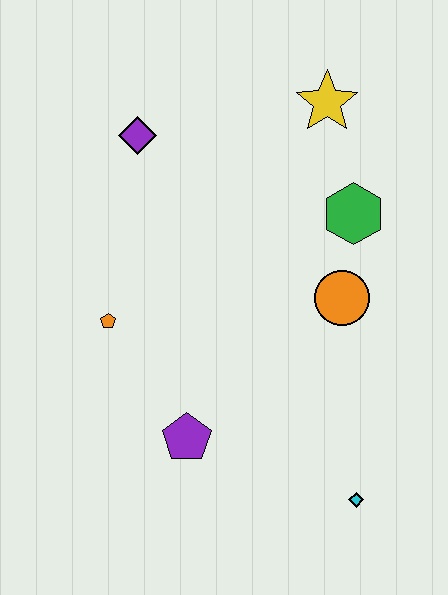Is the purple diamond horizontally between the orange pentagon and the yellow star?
Yes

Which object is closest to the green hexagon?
The orange circle is closest to the green hexagon.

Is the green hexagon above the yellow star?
No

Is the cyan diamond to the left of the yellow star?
No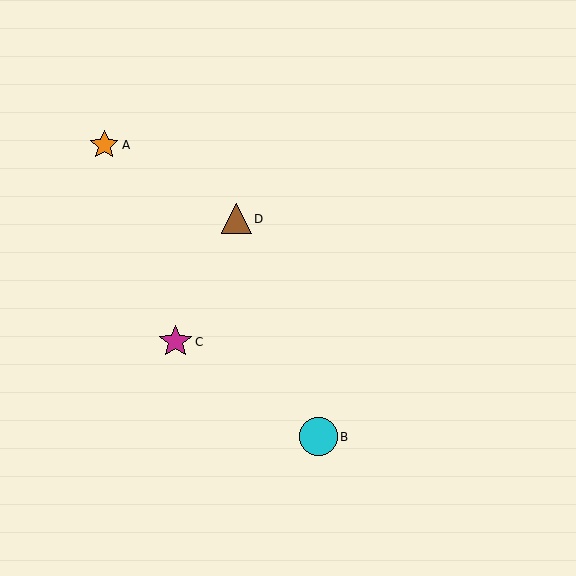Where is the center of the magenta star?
The center of the magenta star is at (175, 342).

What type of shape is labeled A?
Shape A is an orange star.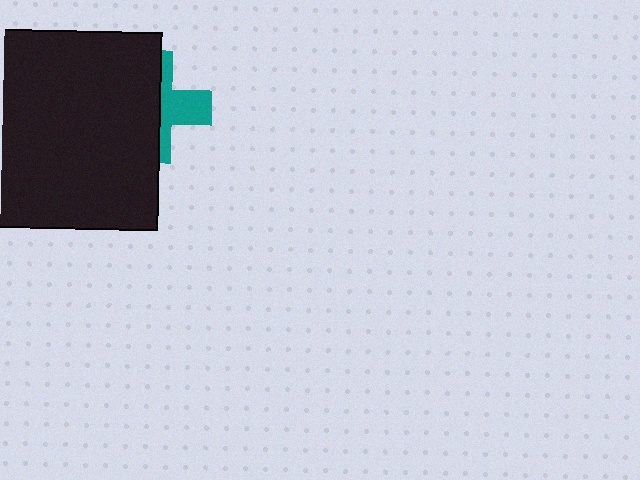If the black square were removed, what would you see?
You would see the complete teal cross.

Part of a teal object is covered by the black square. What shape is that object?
It is a cross.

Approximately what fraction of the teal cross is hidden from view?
Roughly 60% of the teal cross is hidden behind the black square.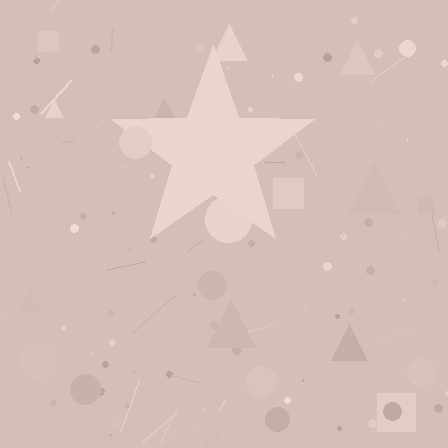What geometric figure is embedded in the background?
A star is embedded in the background.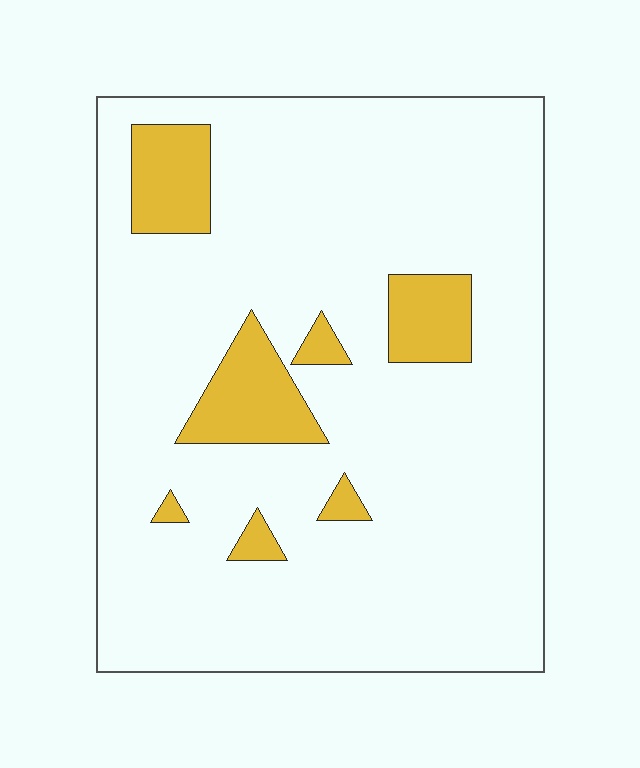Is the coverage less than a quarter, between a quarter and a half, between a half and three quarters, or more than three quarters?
Less than a quarter.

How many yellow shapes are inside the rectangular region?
7.